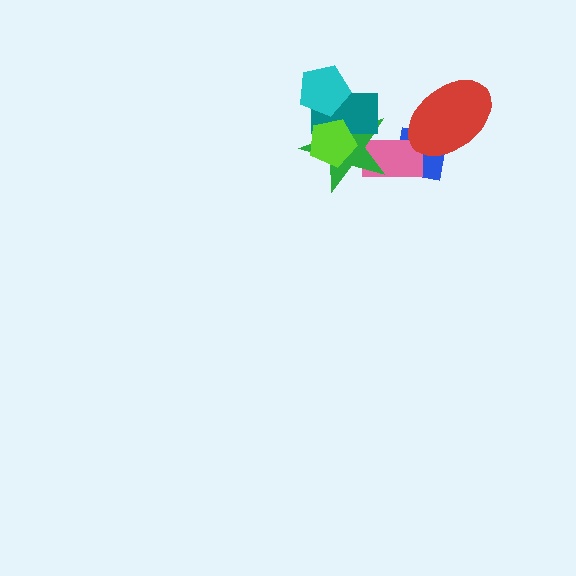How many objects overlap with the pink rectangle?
2 objects overlap with the pink rectangle.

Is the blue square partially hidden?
Yes, it is partially covered by another shape.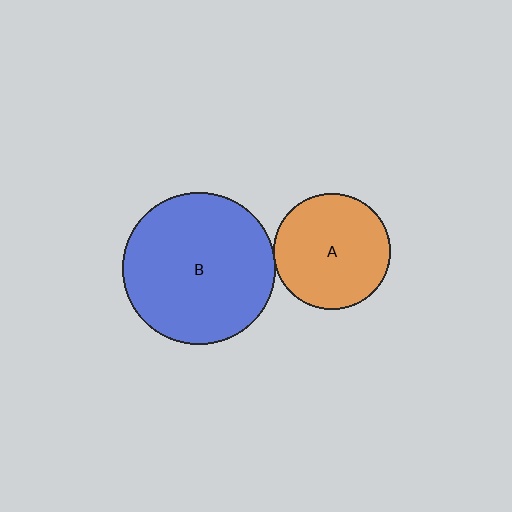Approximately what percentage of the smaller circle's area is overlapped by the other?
Approximately 5%.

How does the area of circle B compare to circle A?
Approximately 1.7 times.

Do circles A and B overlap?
Yes.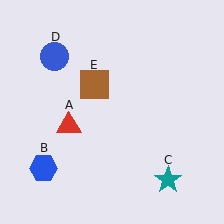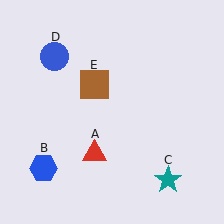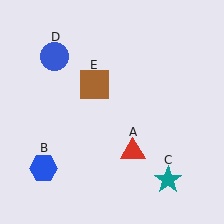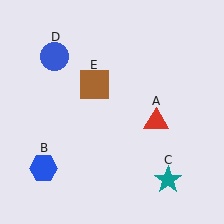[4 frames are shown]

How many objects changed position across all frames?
1 object changed position: red triangle (object A).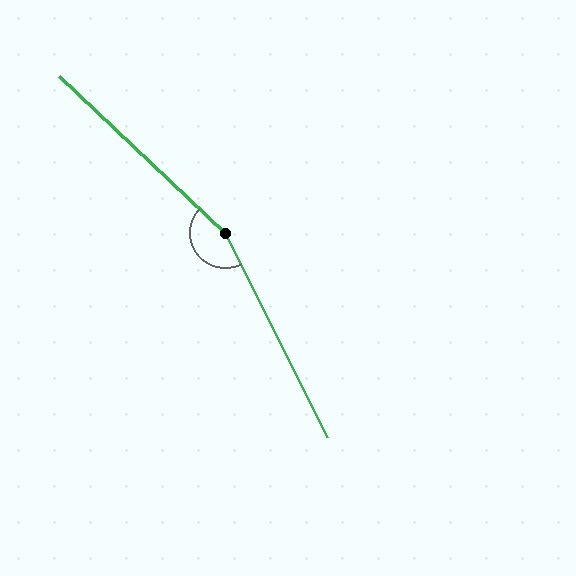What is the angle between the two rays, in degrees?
Approximately 160 degrees.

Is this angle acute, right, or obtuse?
It is obtuse.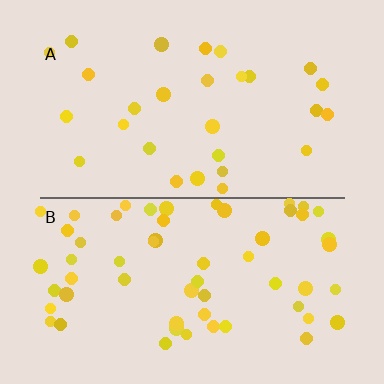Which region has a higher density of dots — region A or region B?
B (the bottom).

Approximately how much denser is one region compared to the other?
Approximately 2.1× — region B over region A.